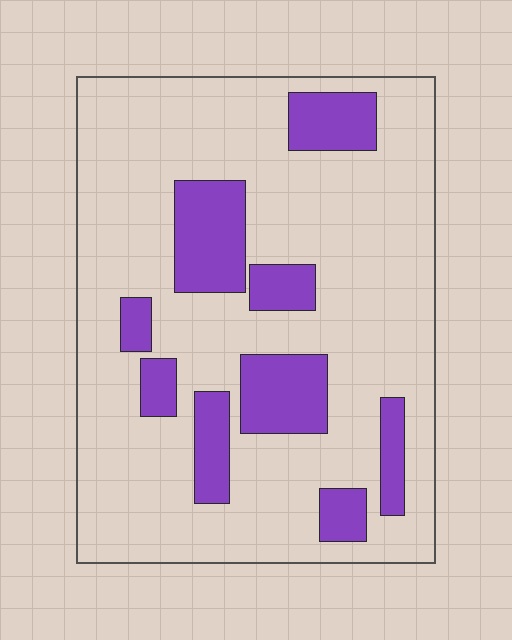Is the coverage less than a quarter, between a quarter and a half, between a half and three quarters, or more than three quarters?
Less than a quarter.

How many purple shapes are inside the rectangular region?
9.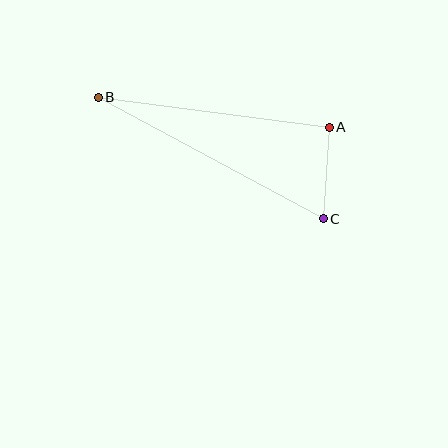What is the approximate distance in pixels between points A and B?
The distance between A and B is approximately 233 pixels.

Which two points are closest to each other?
Points A and C are closest to each other.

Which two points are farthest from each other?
Points B and C are farthest from each other.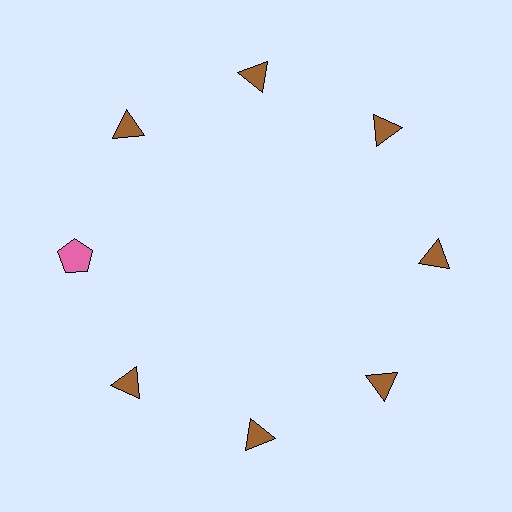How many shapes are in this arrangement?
There are 8 shapes arranged in a ring pattern.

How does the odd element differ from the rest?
It differs in both color (pink instead of brown) and shape (pentagon instead of triangle).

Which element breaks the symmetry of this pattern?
The pink pentagon at roughly the 9 o'clock position breaks the symmetry. All other shapes are brown triangles.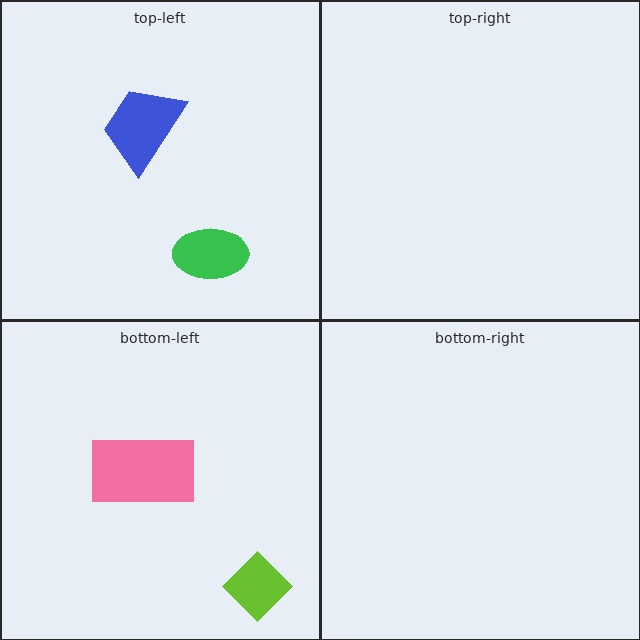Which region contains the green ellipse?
The top-left region.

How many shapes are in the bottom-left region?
2.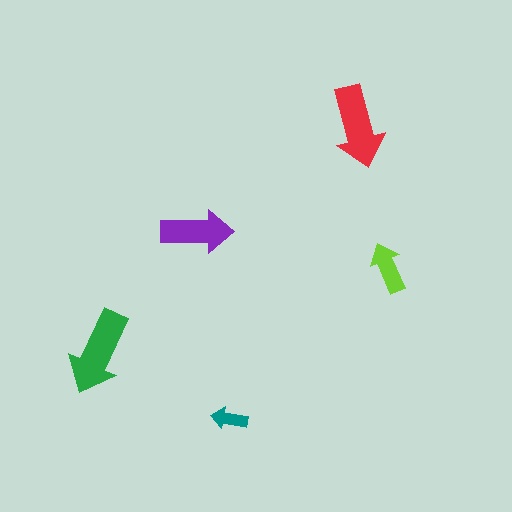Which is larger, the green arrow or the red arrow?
The green one.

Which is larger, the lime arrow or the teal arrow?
The lime one.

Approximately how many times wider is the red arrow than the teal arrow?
About 2 times wider.